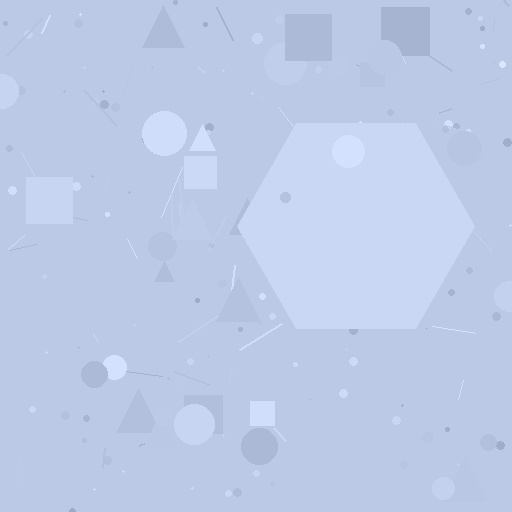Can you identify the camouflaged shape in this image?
The camouflaged shape is a hexagon.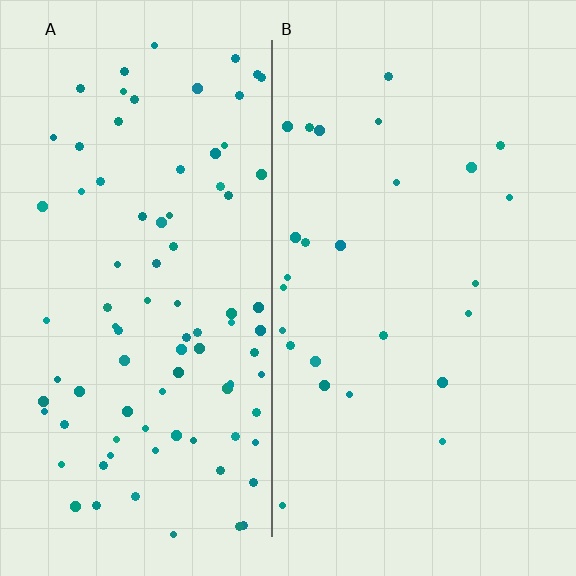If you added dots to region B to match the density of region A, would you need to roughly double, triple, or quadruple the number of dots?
Approximately triple.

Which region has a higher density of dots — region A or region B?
A (the left).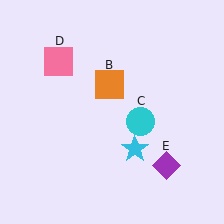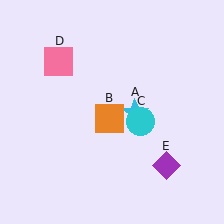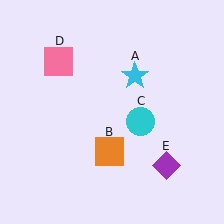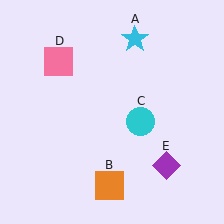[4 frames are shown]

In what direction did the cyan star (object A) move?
The cyan star (object A) moved up.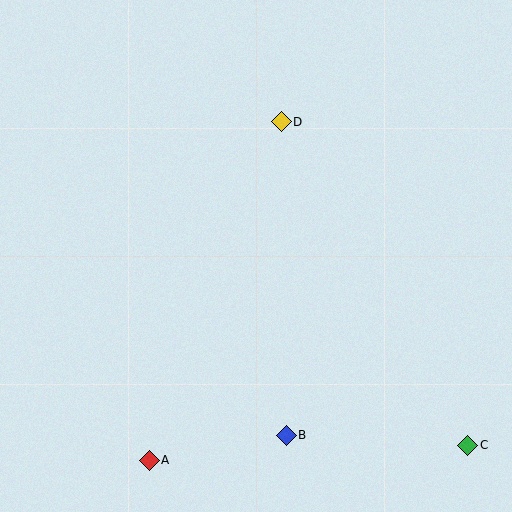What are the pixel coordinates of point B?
Point B is at (286, 435).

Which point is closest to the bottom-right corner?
Point C is closest to the bottom-right corner.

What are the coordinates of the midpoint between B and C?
The midpoint between B and C is at (377, 440).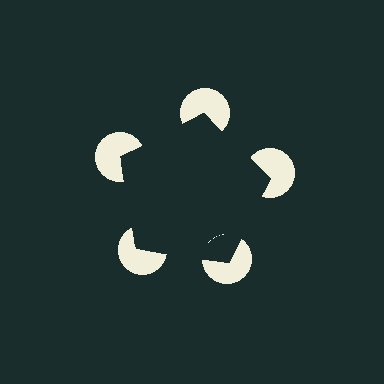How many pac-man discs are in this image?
There are 5 — one at each vertex of the illusory pentagon.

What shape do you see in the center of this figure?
An illusory pentagon — its edges are inferred from the aligned wedge cuts in the pac-man discs, not physically drawn.